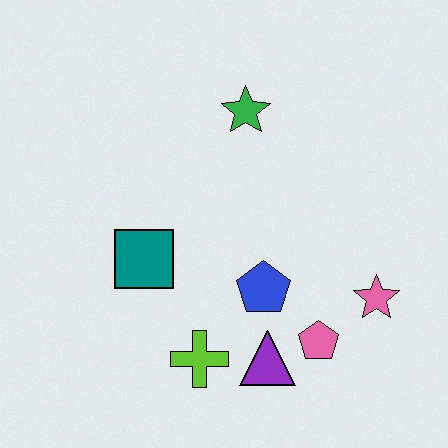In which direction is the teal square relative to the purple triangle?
The teal square is to the left of the purple triangle.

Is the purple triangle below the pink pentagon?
Yes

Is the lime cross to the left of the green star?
Yes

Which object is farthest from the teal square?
The pink star is farthest from the teal square.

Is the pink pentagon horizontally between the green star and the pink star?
Yes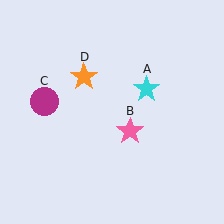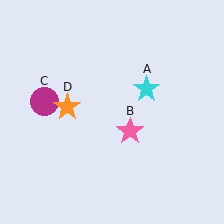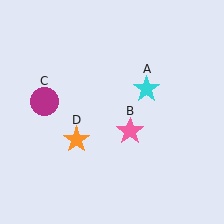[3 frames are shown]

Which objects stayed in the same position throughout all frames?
Cyan star (object A) and pink star (object B) and magenta circle (object C) remained stationary.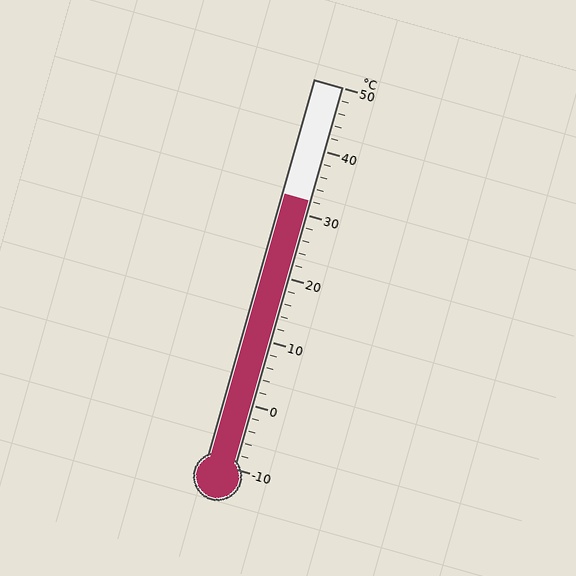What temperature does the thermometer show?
The thermometer shows approximately 32°C.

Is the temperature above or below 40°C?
The temperature is below 40°C.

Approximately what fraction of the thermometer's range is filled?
The thermometer is filled to approximately 70% of its range.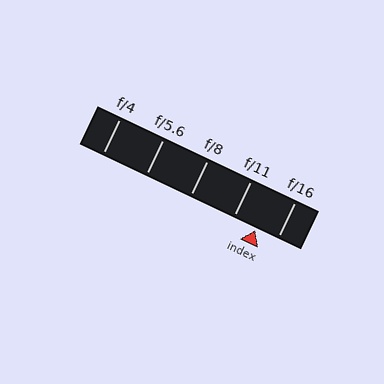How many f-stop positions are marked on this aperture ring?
There are 5 f-stop positions marked.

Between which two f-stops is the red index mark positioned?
The index mark is between f/11 and f/16.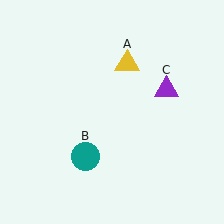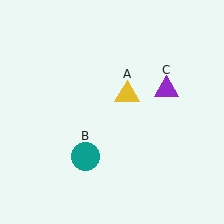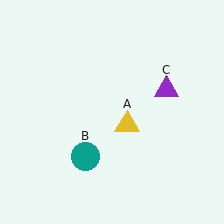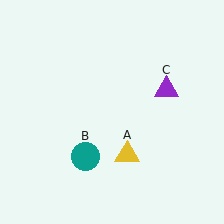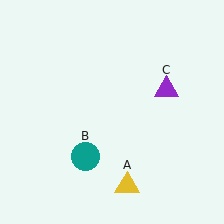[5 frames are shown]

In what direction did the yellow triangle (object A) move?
The yellow triangle (object A) moved down.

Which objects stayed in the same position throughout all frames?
Teal circle (object B) and purple triangle (object C) remained stationary.